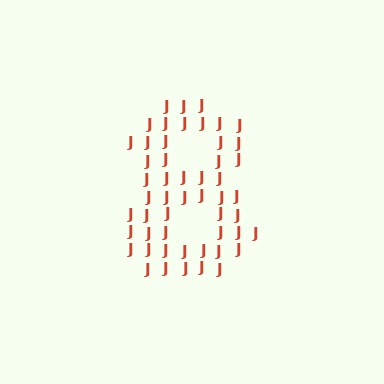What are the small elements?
The small elements are letter J's.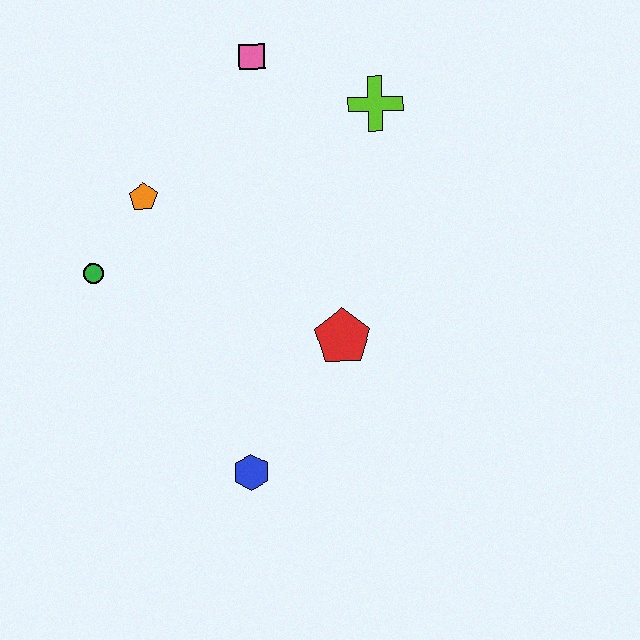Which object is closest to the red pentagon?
The blue hexagon is closest to the red pentagon.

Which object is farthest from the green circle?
The lime cross is farthest from the green circle.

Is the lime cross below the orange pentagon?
No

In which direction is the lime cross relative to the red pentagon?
The lime cross is above the red pentagon.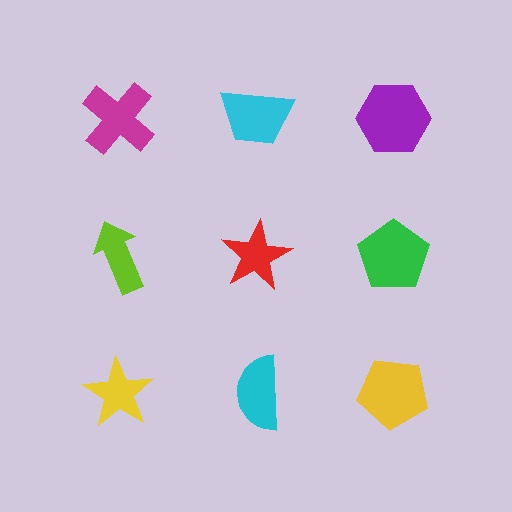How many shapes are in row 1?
3 shapes.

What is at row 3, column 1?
A yellow star.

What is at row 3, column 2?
A cyan semicircle.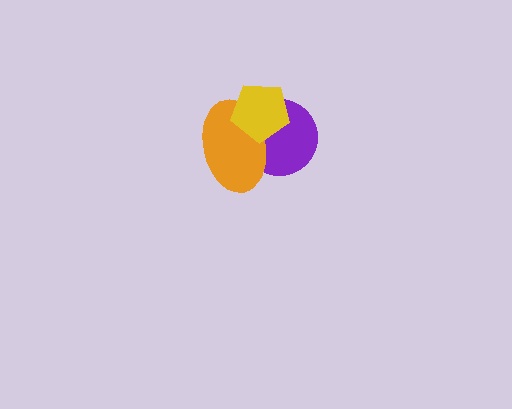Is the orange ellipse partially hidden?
Yes, it is partially covered by another shape.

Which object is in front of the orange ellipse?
The yellow pentagon is in front of the orange ellipse.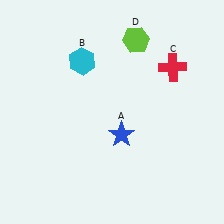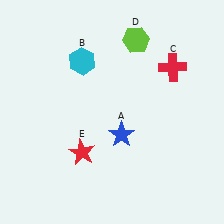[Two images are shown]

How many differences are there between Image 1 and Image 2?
There is 1 difference between the two images.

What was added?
A red star (E) was added in Image 2.